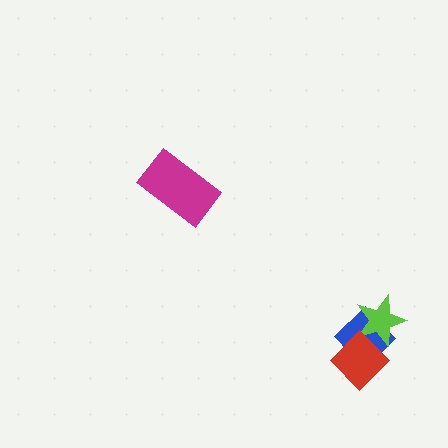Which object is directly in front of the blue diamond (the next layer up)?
The lime star is directly in front of the blue diamond.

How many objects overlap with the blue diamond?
2 objects overlap with the blue diamond.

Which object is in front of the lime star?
The red diamond is in front of the lime star.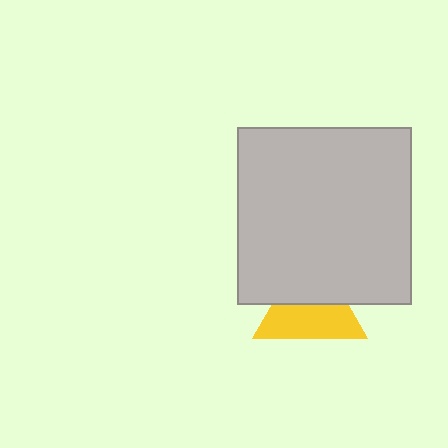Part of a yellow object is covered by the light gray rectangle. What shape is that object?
It is a triangle.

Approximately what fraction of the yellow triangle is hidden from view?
Roughly 44% of the yellow triangle is hidden behind the light gray rectangle.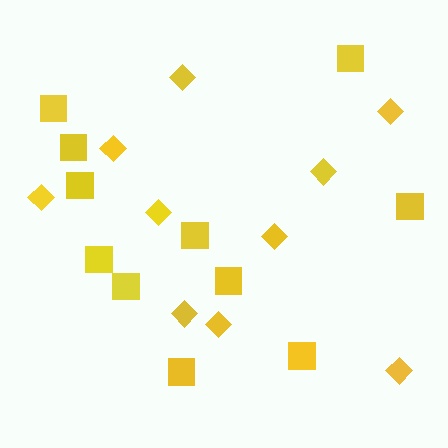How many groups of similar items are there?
There are 2 groups: one group of diamonds (10) and one group of squares (11).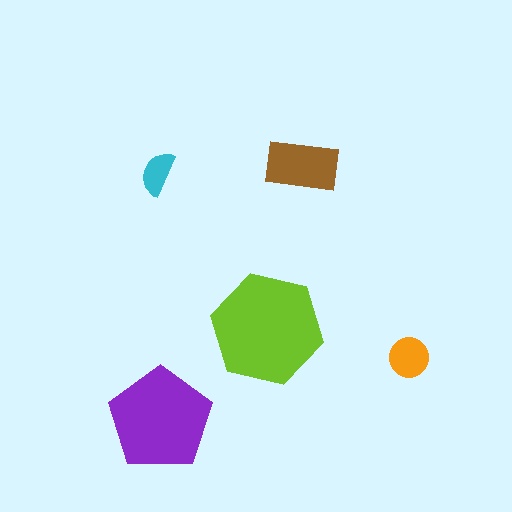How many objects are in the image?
There are 5 objects in the image.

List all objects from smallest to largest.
The cyan semicircle, the orange circle, the brown rectangle, the purple pentagon, the lime hexagon.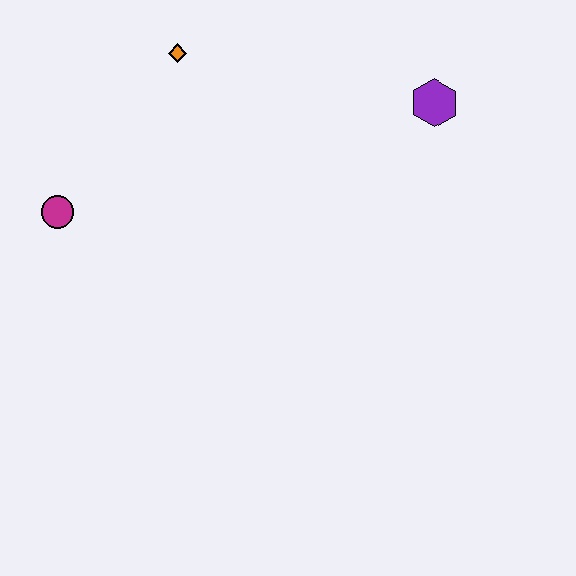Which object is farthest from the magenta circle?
The purple hexagon is farthest from the magenta circle.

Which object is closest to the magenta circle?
The orange diamond is closest to the magenta circle.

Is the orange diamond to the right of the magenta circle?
Yes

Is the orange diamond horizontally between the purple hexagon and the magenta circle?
Yes